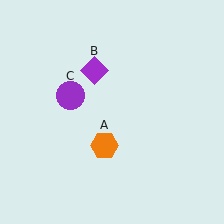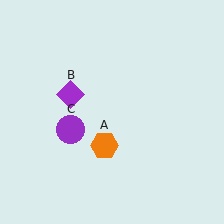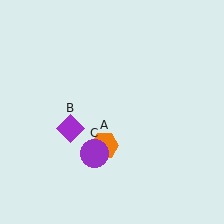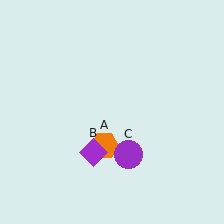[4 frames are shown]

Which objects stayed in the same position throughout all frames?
Orange hexagon (object A) remained stationary.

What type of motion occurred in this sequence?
The purple diamond (object B), purple circle (object C) rotated counterclockwise around the center of the scene.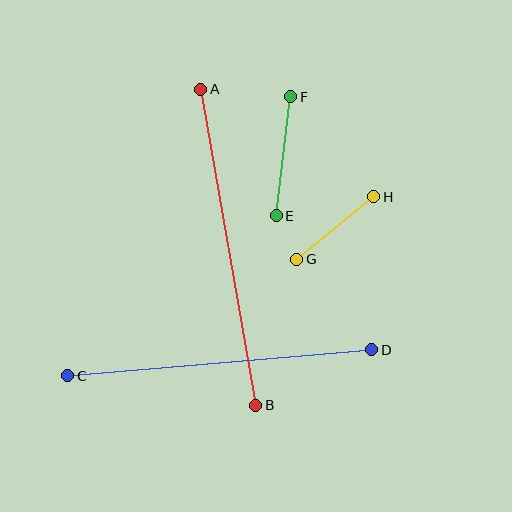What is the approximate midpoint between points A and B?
The midpoint is at approximately (228, 247) pixels.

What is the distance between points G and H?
The distance is approximately 99 pixels.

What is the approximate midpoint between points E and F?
The midpoint is at approximately (283, 156) pixels.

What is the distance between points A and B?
The distance is approximately 321 pixels.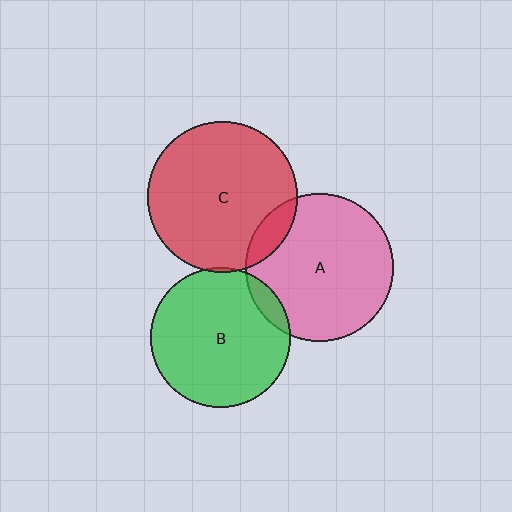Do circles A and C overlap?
Yes.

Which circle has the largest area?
Circle C (red).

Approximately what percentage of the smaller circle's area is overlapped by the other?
Approximately 10%.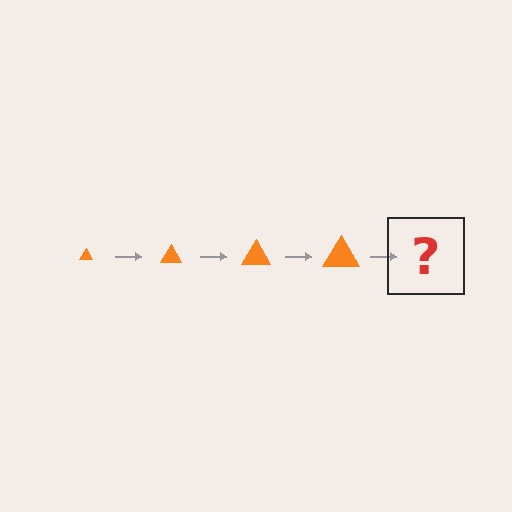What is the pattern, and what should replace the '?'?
The pattern is that the triangle gets progressively larger each step. The '?' should be an orange triangle, larger than the previous one.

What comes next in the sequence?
The next element should be an orange triangle, larger than the previous one.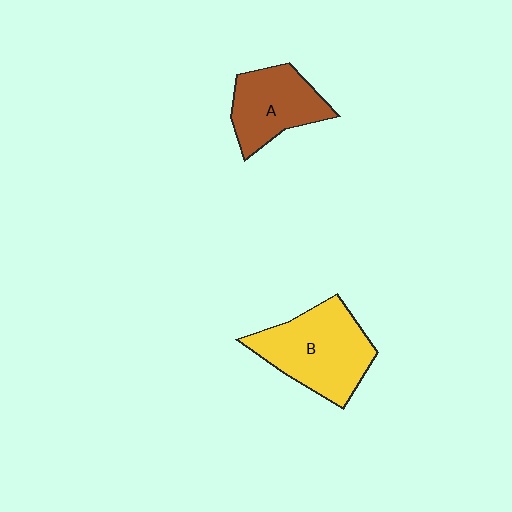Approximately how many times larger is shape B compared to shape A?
Approximately 1.4 times.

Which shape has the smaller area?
Shape A (brown).